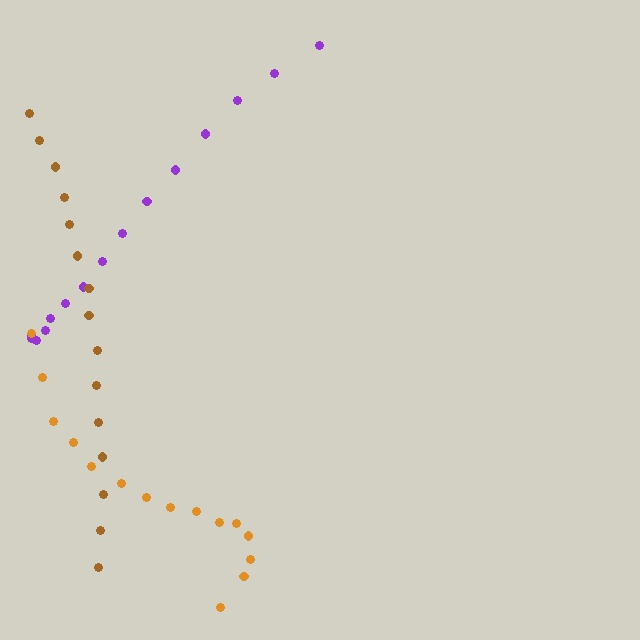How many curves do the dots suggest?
There are 3 distinct paths.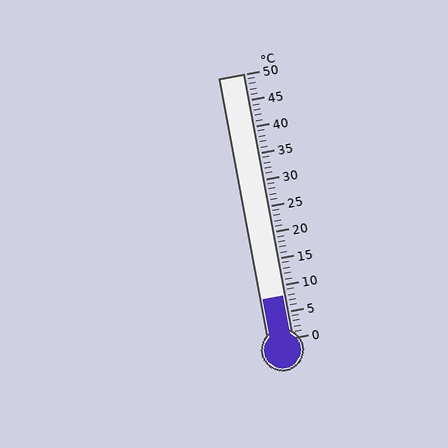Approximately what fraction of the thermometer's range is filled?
The thermometer is filled to approximately 15% of its range.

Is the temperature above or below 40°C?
The temperature is below 40°C.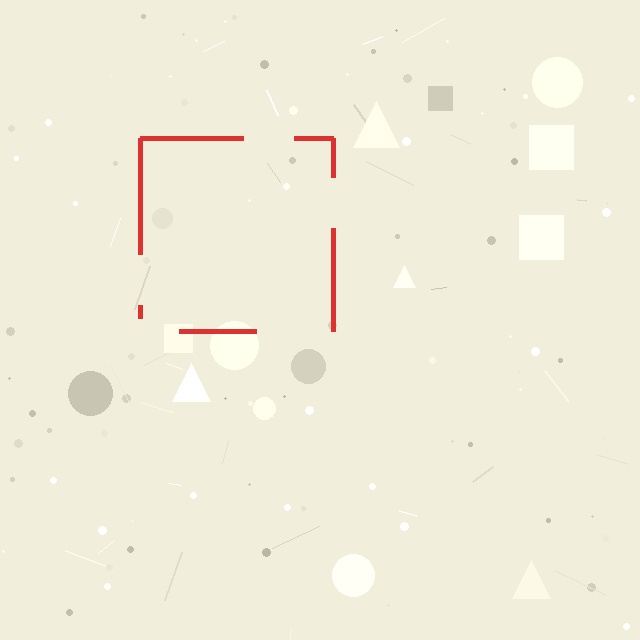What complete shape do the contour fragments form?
The contour fragments form a square.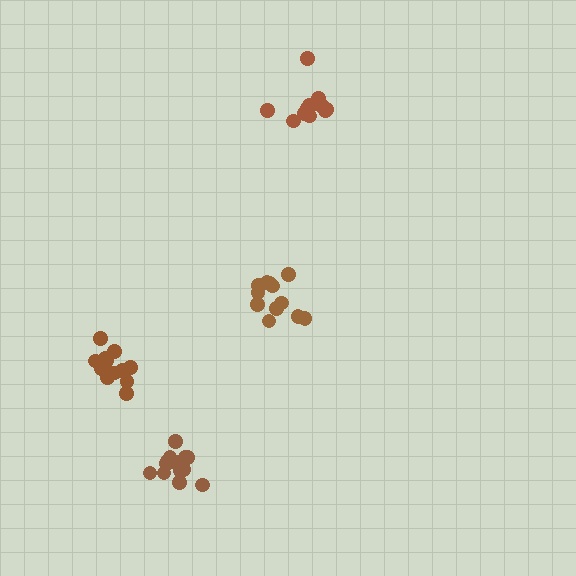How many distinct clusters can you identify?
There are 4 distinct clusters.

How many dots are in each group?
Group 1: 13 dots, Group 2: 12 dots, Group 3: 12 dots, Group 4: 14 dots (51 total).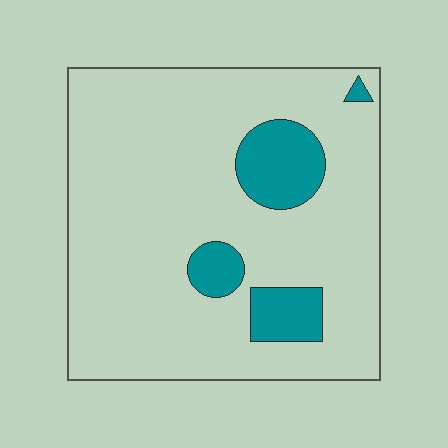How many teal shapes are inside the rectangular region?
4.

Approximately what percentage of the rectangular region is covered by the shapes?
Approximately 15%.